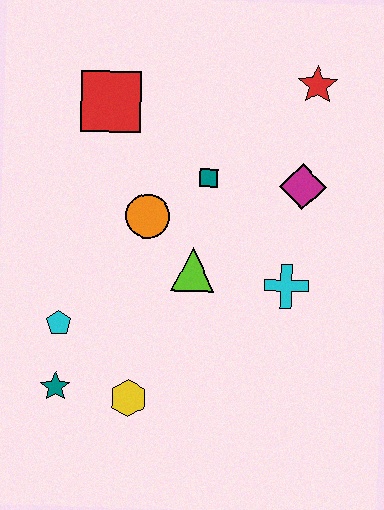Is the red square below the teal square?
No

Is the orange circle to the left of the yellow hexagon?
No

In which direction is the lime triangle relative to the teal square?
The lime triangle is below the teal square.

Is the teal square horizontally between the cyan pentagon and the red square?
No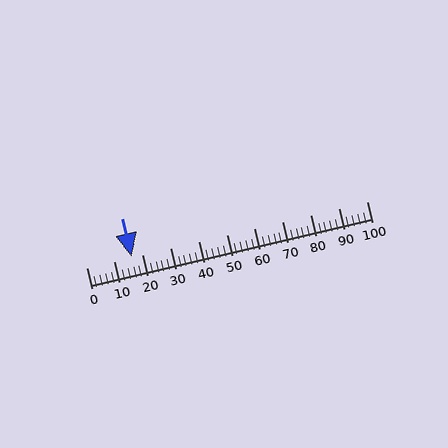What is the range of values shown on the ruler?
The ruler shows values from 0 to 100.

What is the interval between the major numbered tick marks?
The major tick marks are spaced 10 units apart.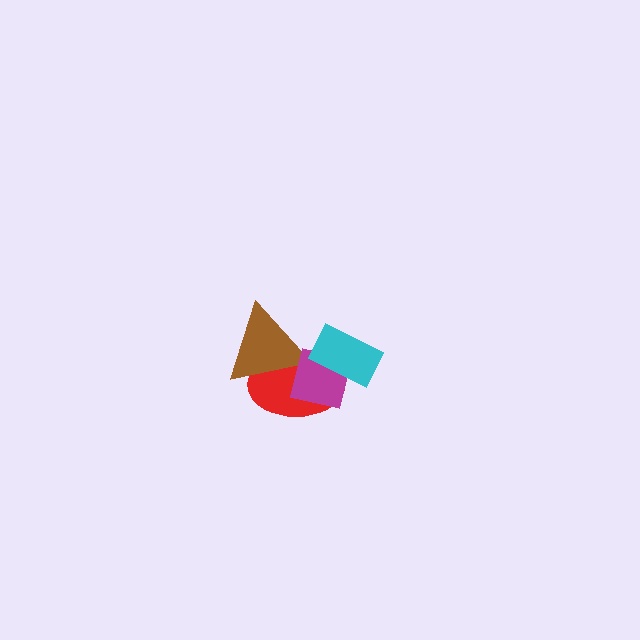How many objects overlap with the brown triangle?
2 objects overlap with the brown triangle.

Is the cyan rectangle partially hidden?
No, no other shape covers it.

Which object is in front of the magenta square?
The cyan rectangle is in front of the magenta square.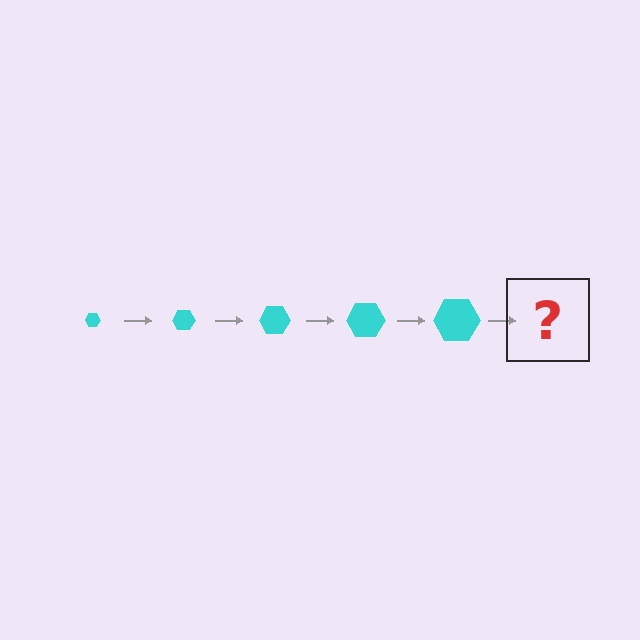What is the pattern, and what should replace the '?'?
The pattern is that the hexagon gets progressively larger each step. The '?' should be a cyan hexagon, larger than the previous one.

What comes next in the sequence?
The next element should be a cyan hexagon, larger than the previous one.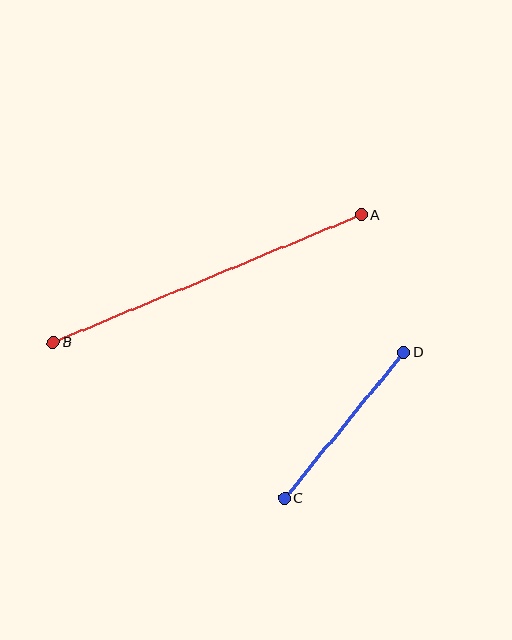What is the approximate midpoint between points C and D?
The midpoint is at approximately (345, 425) pixels.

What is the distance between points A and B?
The distance is approximately 333 pixels.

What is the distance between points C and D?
The distance is approximately 188 pixels.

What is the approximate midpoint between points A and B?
The midpoint is at approximately (207, 278) pixels.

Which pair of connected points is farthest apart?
Points A and B are farthest apart.